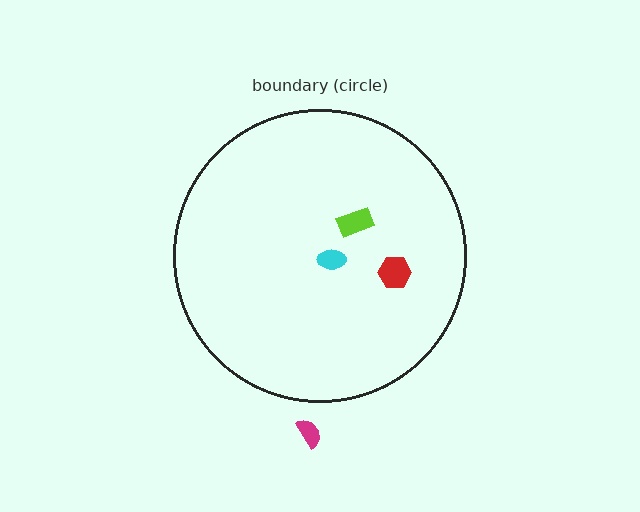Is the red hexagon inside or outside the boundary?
Inside.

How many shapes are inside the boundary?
3 inside, 1 outside.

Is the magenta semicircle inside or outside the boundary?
Outside.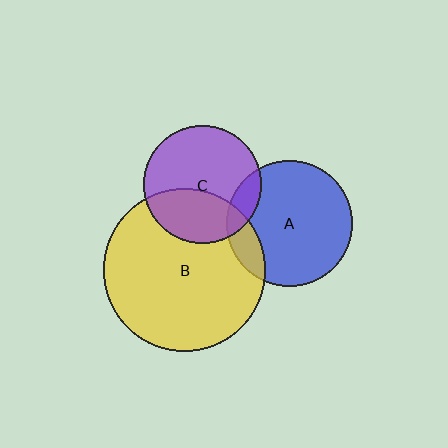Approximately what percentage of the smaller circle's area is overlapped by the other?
Approximately 35%.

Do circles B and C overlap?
Yes.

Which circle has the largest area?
Circle B (yellow).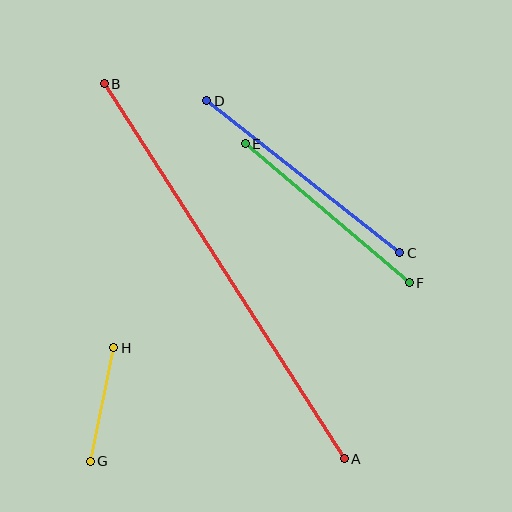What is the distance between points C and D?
The distance is approximately 246 pixels.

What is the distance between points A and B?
The distance is approximately 446 pixels.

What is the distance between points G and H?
The distance is approximately 116 pixels.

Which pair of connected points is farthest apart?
Points A and B are farthest apart.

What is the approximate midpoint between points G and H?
The midpoint is at approximately (102, 405) pixels.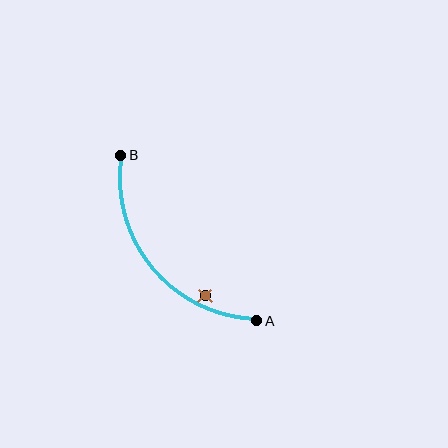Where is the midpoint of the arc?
The arc midpoint is the point on the curve farthest from the straight line joining A and B. It sits below and to the left of that line.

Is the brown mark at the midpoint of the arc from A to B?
No — the brown mark does not lie on the arc at all. It sits slightly inside the curve.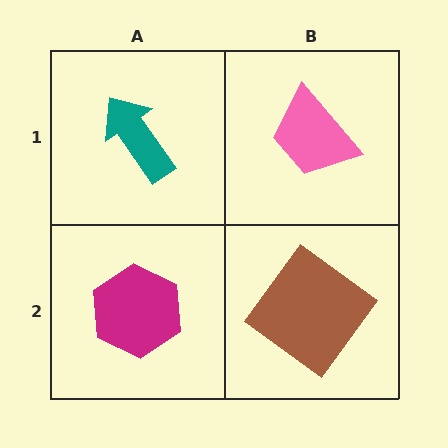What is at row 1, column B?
A pink trapezoid.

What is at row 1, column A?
A teal arrow.